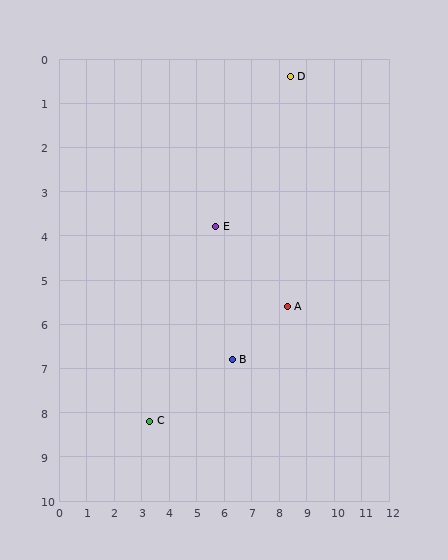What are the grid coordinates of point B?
Point B is at approximately (6.3, 6.8).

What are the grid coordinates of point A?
Point A is at approximately (8.3, 5.6).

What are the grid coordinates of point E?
Point E is at approximately (5.7, 3.8).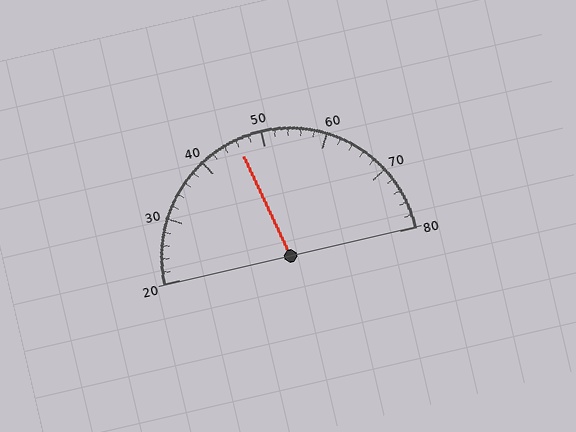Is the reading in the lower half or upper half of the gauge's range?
The reading is in the lower half of the range (20 to 80).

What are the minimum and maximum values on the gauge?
The gauge ranges from 20 to 80.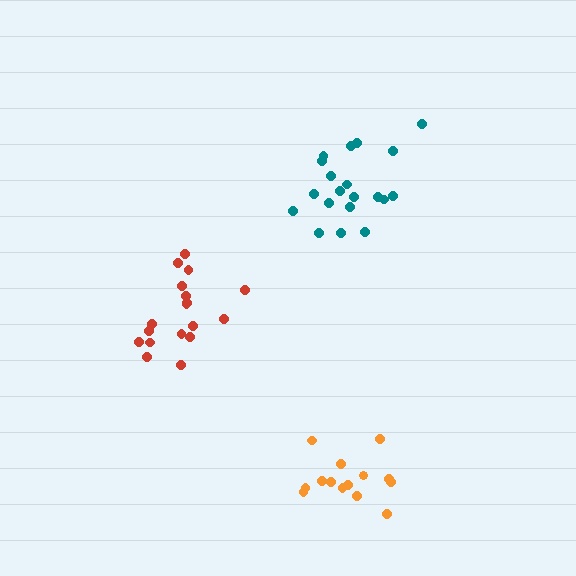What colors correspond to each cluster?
The clusters are colored: teal, orange, red.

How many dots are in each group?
Group 1: 20 dots, Group 2: 14 dots, Group 3: 18 dots (52 total).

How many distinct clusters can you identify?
There are 3 distinct clusters.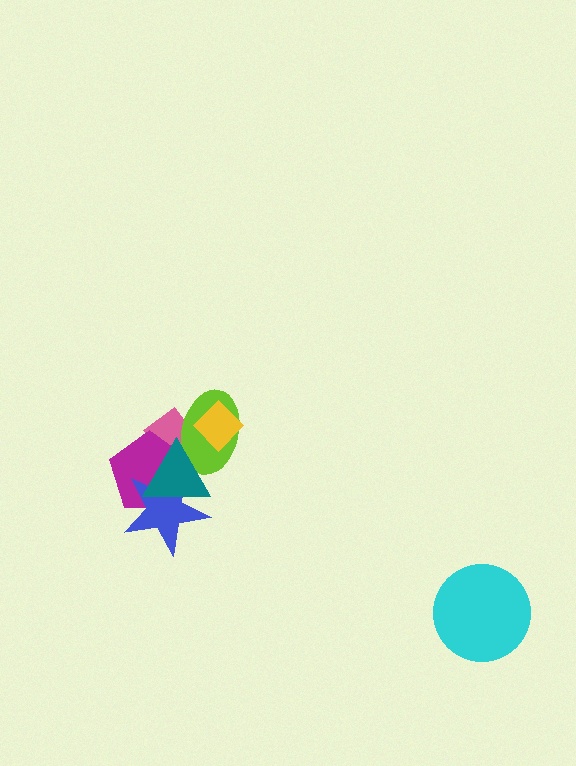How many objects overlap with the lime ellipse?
4 objects overlap with the lime ellipse.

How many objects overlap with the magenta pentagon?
4 objects overlap with the magenta pentagon.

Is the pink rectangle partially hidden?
Yes, it is partially covered by another shape.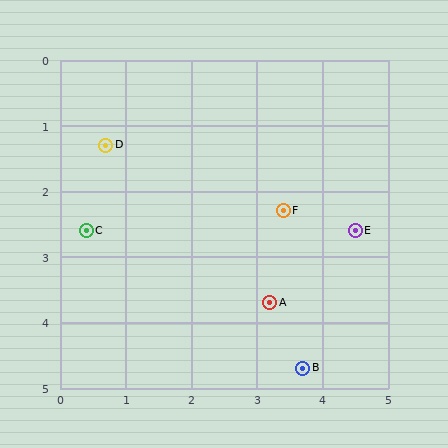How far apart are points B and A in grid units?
Points B and A are about 1.1 grid units apart.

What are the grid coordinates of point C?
Point C is at approximately (0.4, 2.6).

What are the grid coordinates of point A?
Point A is at approximately (3.2, 3.7).